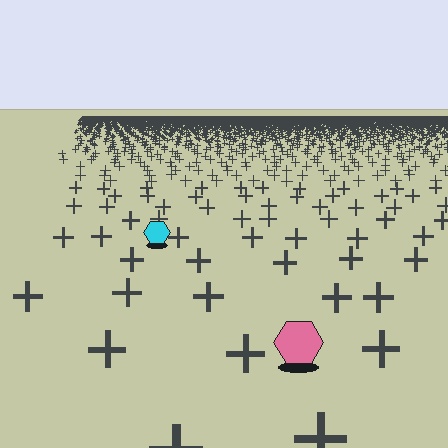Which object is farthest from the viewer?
The cyan hexagon is farthest from the viewer. It appears smaller and the ground texture around it is denser.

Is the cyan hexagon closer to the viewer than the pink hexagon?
No. The pink hexagon is closer — you can tell from the texture gradient: the ground texture is coarser near it.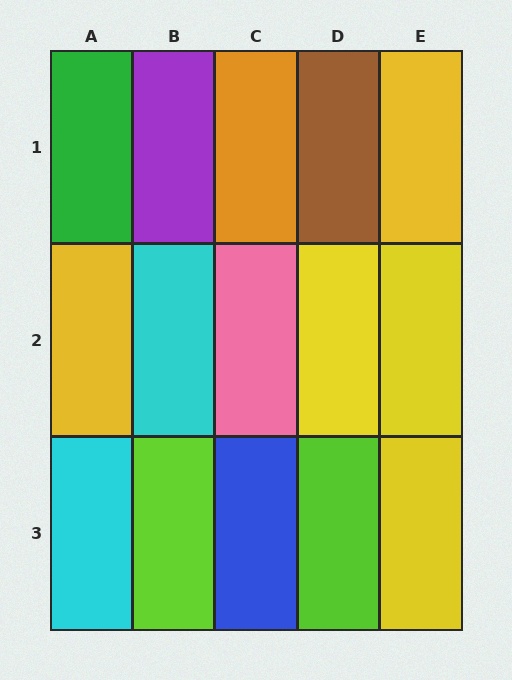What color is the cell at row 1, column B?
Purple.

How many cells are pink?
1 cell is pink.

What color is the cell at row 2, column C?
Pink.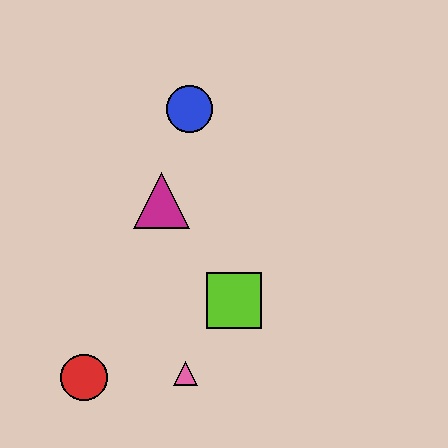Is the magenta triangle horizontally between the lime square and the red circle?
Yes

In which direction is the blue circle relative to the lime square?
The blue circle is above the lime square.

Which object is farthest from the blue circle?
The red circle is farthest from the blue circle.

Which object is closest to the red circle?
The pink triangle is closest to the red circle.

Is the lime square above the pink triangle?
Yes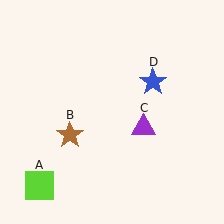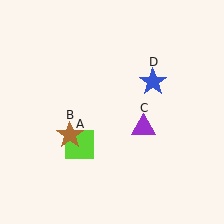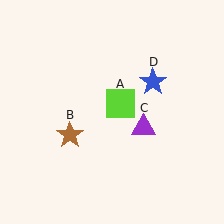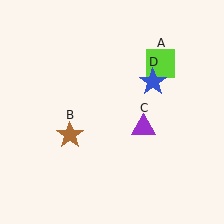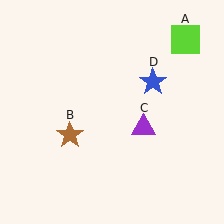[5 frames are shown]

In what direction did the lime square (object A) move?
The lime square (object A) moved up and to the right.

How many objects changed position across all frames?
1 object changed position: lime square (object A).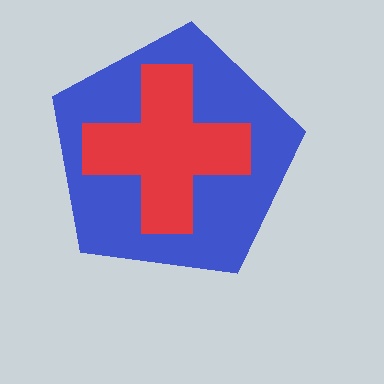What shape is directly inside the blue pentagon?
The red cross.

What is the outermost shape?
The blue pentagon.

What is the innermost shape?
The red cross.